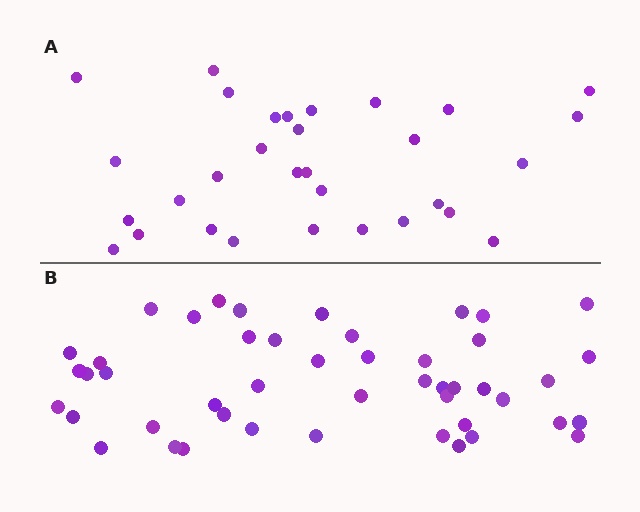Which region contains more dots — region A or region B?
Region B (the bottom region) has more dots.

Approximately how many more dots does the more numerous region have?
Region B has approximately 15 more dots than region A.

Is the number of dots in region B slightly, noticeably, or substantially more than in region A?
Region B has substantially more. The ratio is roughly 1.5 to 1.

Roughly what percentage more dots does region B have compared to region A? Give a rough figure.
About 50% more.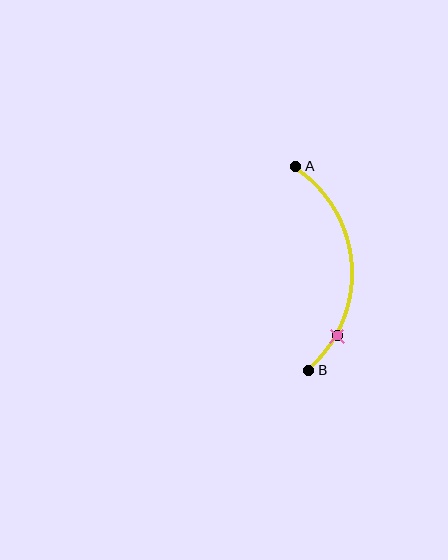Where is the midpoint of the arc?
The arc midpoint is the point on the curve farthest from the straight line joining A and B. It sits to the right of that line.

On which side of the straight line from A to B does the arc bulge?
The arc bulges to the right of the straight line connecting A and B.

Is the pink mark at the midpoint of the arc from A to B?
No. The pink mark lies on the arc but is closer to endpoint B. The arc midpoint would be at the point on the curve equidistant along the arc from both A and B.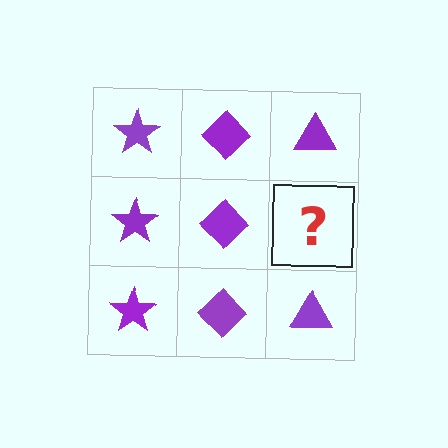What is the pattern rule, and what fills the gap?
The rule is that each column has a consistent shape. The gap should be filled with a purple triangle.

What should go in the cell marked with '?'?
The missing cell should contain a purple triangle.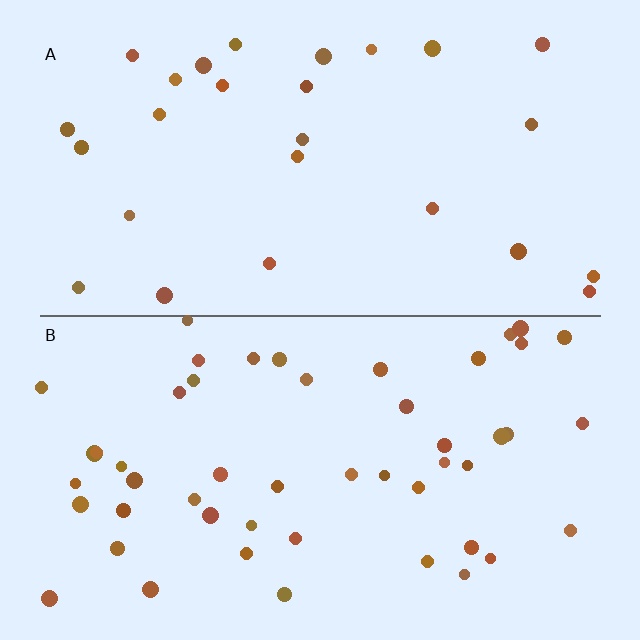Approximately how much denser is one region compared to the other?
Approximately 1.9× — region B over region A.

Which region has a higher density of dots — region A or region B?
B (the bottom).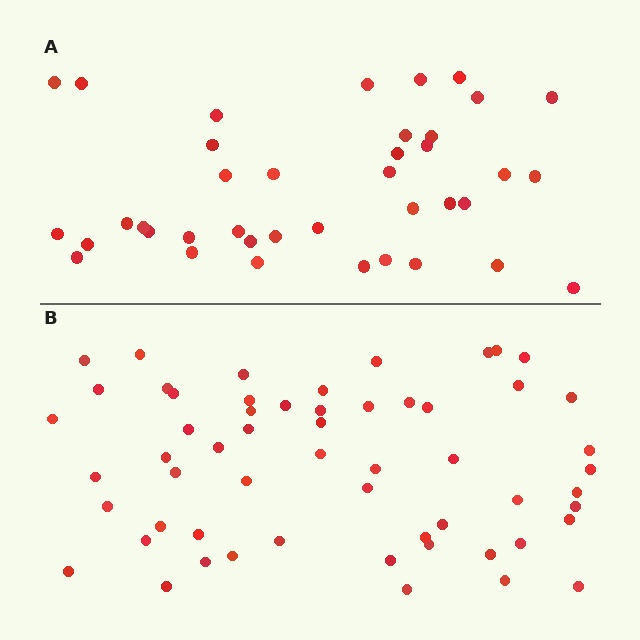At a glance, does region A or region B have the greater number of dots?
Region B (the bottom region) has more dots.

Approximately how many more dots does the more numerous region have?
Region B has approximately 20 more dots than region A.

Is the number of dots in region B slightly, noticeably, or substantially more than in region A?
Region B has substantially more. The ratio is roughly 1.5 to 1.